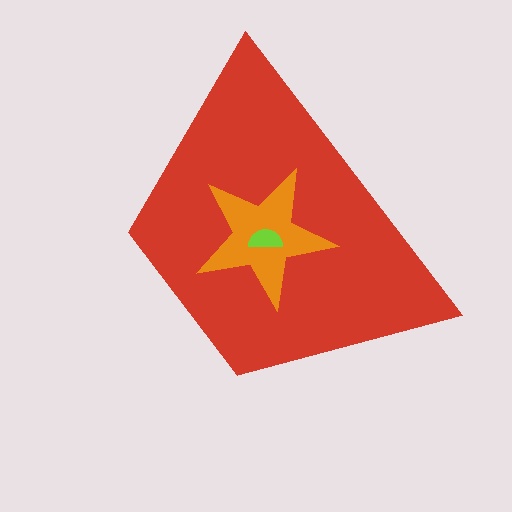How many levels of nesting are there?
3.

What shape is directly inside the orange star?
The lime semicircle.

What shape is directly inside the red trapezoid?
The orange star.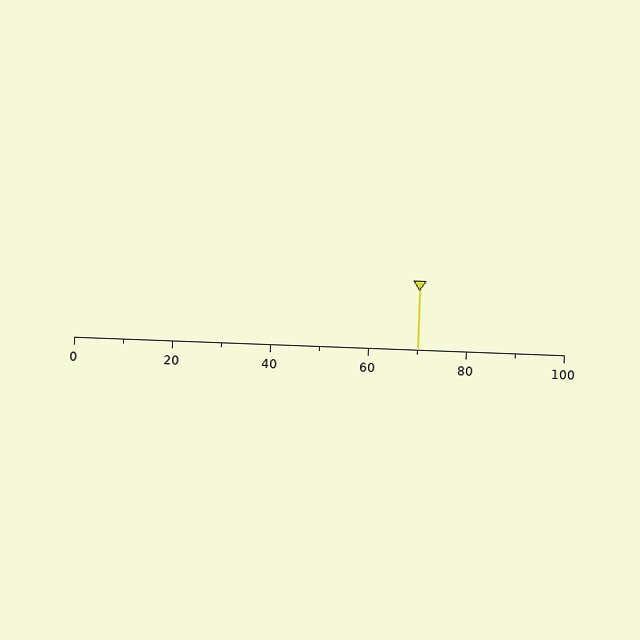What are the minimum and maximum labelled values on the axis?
The axis runs from 0 to 100.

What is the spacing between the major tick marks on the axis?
The major ticks are spaced 20 apart.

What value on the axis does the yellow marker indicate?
The marker indicates approximately 70.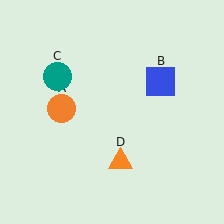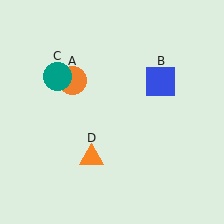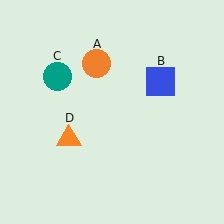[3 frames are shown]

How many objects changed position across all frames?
2 objects changed position: orange circle (object A), orange triangle (object D).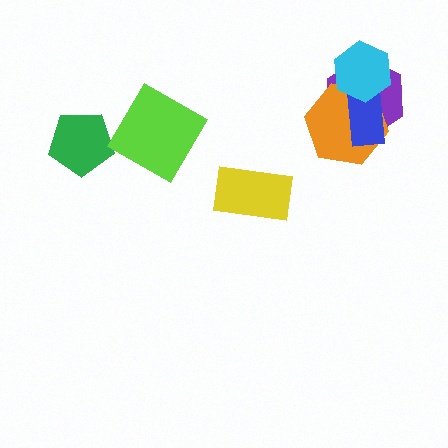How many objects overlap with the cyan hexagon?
3 objects overlap with the cyan hexagon.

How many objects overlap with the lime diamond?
0 objects overlap with the lime diamond.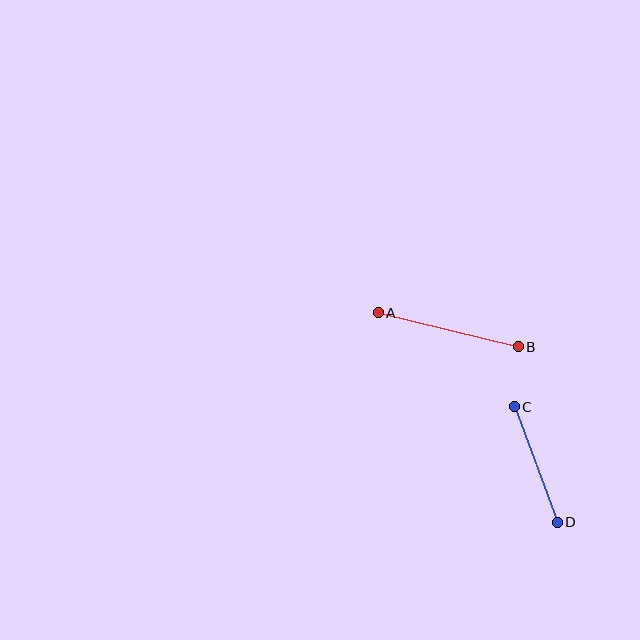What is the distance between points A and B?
The distance is approximately 144 pixels.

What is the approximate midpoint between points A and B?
The midpoint is at approximately (448, 330) pixels.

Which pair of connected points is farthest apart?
Points A and B are farthest apart.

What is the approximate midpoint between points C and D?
The midpoint is at approximately (536, 465) pixels.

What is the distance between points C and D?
The distance is approximately 123 pixels.